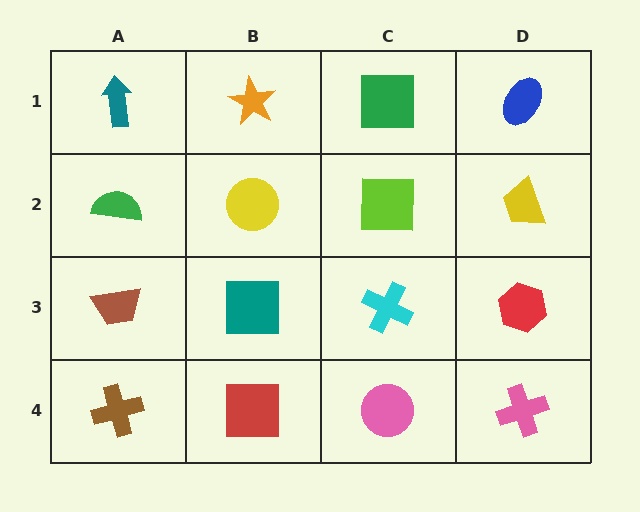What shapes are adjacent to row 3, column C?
A lime square (row 2, column C), a pink circle (row 4, column C), a teal square (row 3, column B), a red hexagon (row 3, column D).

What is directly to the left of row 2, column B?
A green semicircle.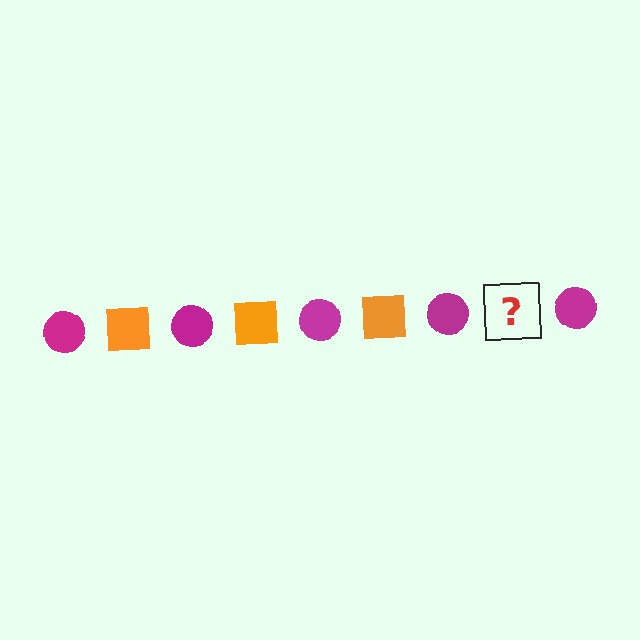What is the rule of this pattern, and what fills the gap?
The rule is that the pattern alternates between magenta circle and orange square. The gap should be filled with an orange square.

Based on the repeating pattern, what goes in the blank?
The blank should be an orange square.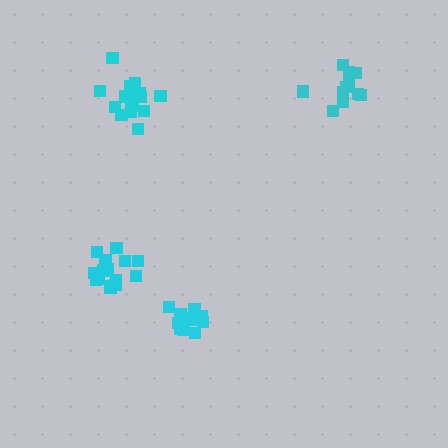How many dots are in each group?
Group 1: 16 dots, Group 2: 16 dots, Group 3: 12 dots, Group 4: 15 dots (59 total).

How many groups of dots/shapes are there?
There are 4 groups.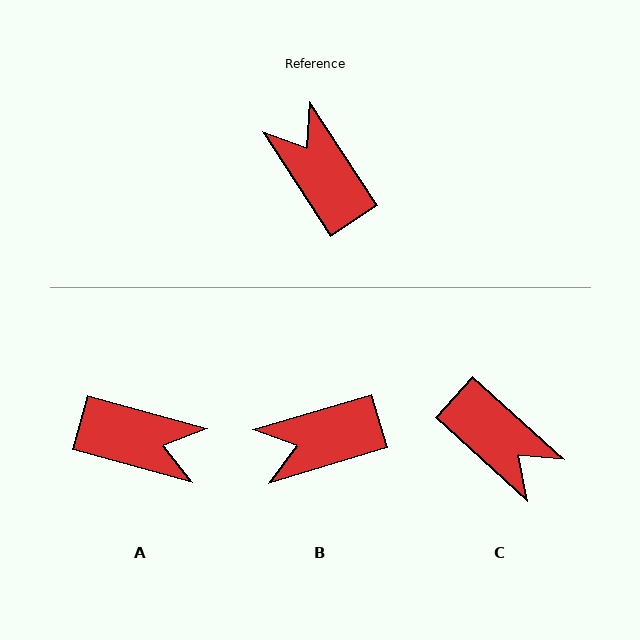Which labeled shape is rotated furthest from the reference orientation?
C, about 165 degrees away.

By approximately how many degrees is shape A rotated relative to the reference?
Approximately 138 degrees clockwise.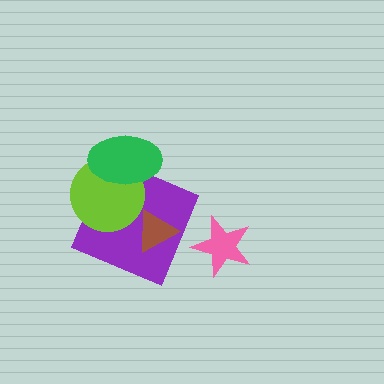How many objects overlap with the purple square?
3 objects overlap with the purple square.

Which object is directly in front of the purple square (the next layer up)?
The brown triangle is directly in front of the purple square.